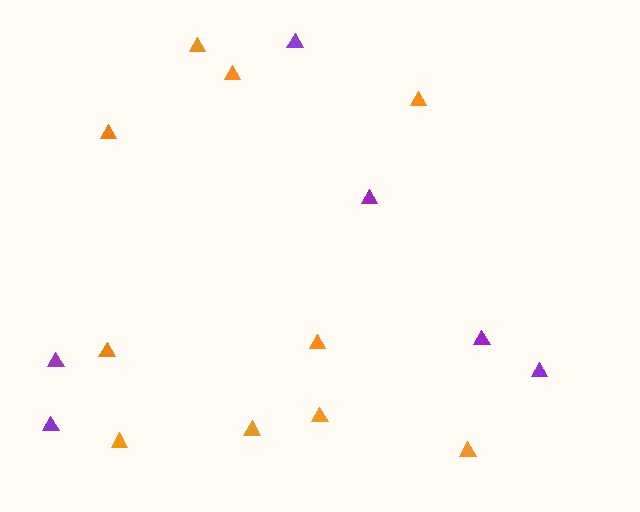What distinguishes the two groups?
There are 2 groups: one group of orange triangles (10) and one group of purple triangles (6).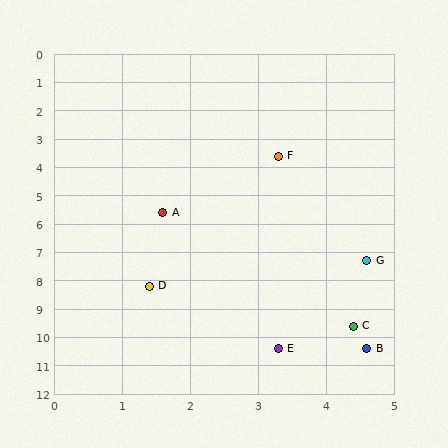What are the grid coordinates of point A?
Point A is at approximately (1.6, 5.6).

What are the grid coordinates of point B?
Point B is at approximately (4.6, 10.4).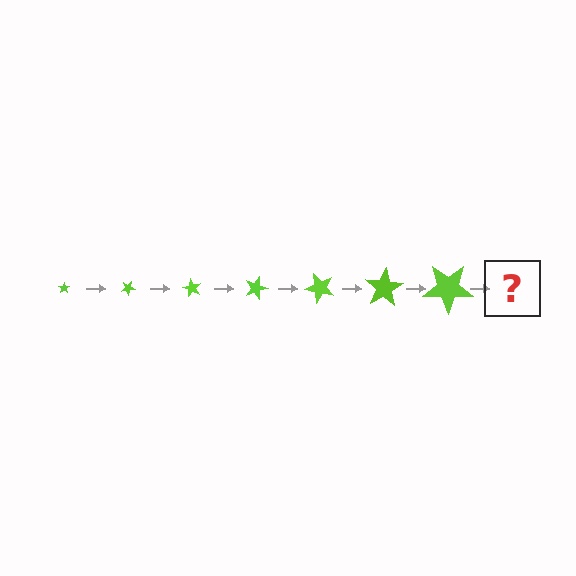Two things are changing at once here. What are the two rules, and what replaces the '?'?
The two rules are that the star grows larger each step and it rotates 30 degrees each step. The '?' should be a star, larger than the previous one and rotated 210 degrees from the start.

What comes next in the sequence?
The next element should be a star, larger than the previous one and rotated 210 degrees from the start.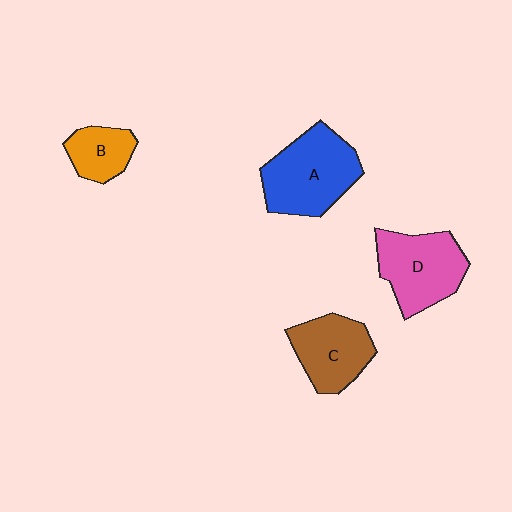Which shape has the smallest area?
Shape B (orange).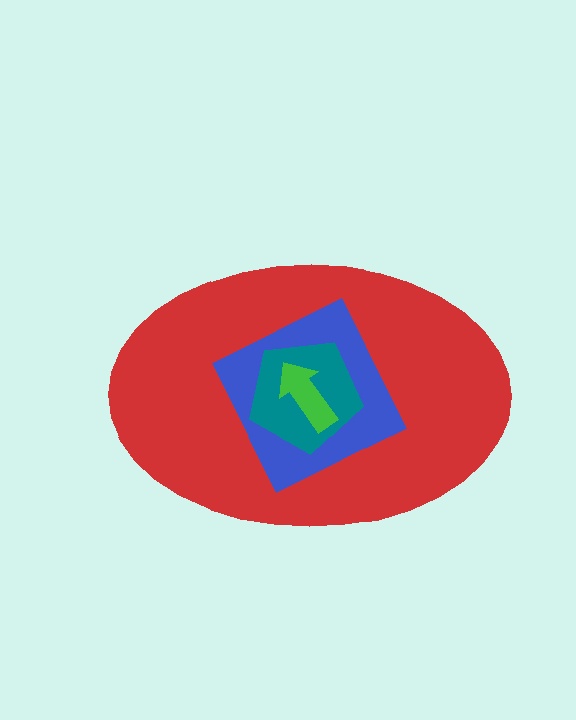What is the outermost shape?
The red ellipse.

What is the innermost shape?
The green arrow.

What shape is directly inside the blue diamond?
The teal pentagon.